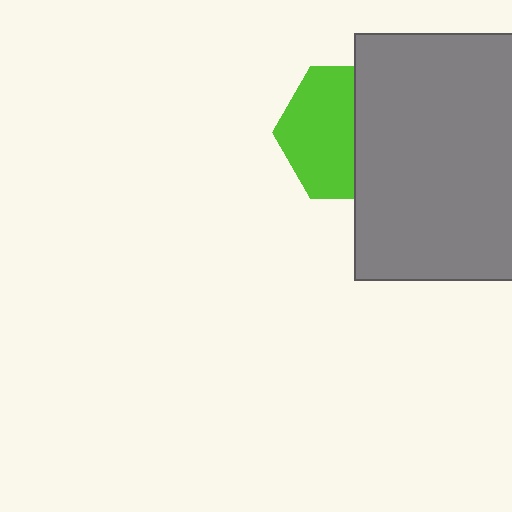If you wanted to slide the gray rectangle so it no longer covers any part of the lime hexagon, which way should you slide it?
Slide it right — that is the most direct way to separate the two shapes.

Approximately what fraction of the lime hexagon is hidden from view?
Roughly 46% of the lime hexagon is hidden behind the gray rectangle.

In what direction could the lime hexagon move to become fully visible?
The lime hexagon could move left. That would shift it out from behind the gray rectangle entirely.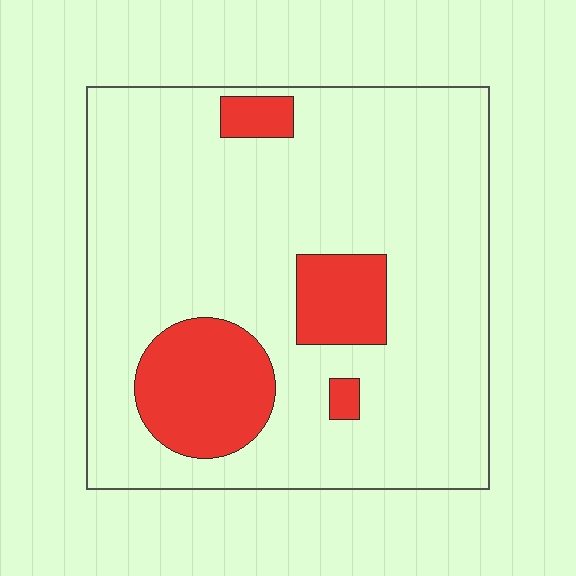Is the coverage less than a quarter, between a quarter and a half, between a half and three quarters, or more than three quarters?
Less than a quarter.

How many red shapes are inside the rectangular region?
4.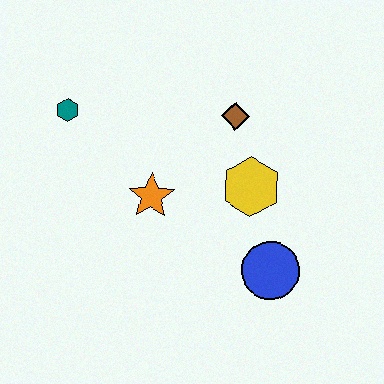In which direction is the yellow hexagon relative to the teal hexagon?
The yellow hexagon is to the right of the teal hexagon.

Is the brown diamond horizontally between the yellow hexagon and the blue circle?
No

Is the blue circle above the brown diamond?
No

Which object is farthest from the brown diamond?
The teal hexagon is farthest from the brown diamond.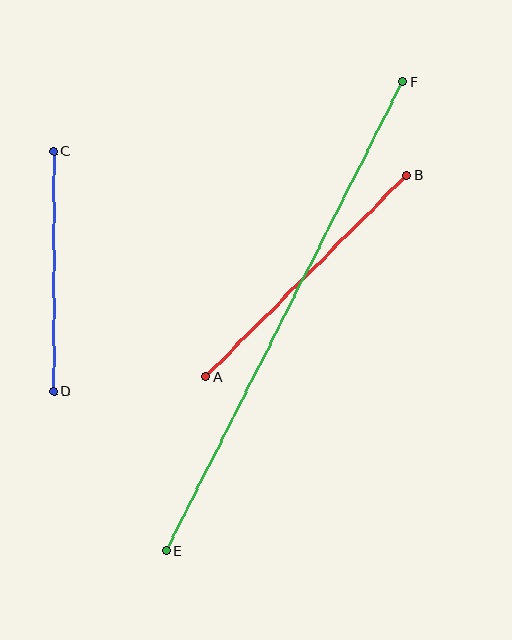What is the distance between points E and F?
The distance is approximately 526 pixels.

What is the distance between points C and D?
The distance is approximately 240 pixels.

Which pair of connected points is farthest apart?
Points E and F are farthest apart.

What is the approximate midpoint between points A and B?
The midpoint is at approximately (306, 276) pixels.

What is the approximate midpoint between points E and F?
The midpoint is at approximately (284, 316) pixels.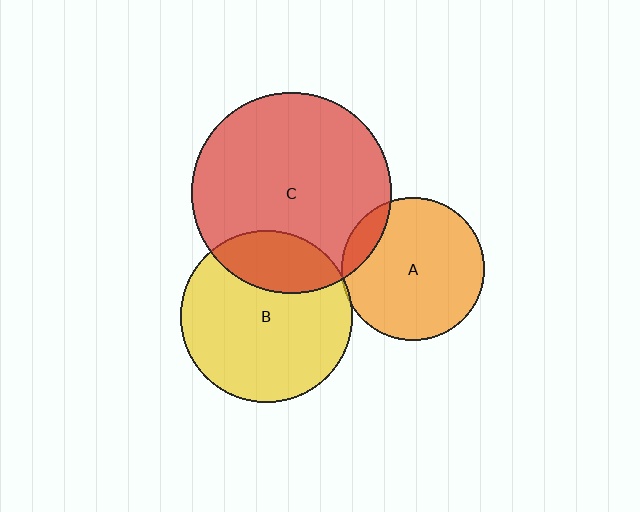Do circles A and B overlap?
Yes.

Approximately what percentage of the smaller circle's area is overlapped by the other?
Approximately 5%.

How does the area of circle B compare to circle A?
Approximately 1.5 times.